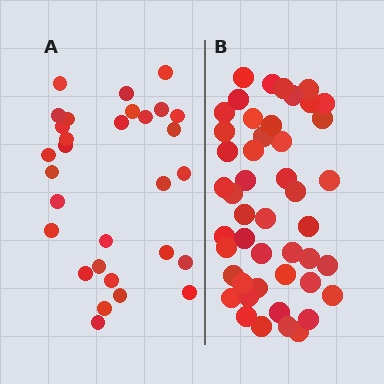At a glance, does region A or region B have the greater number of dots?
Region B (the right region) has more dots.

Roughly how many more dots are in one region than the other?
Region B has approximately 15 more dots than region A.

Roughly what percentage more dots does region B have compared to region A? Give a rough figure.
About 55% more.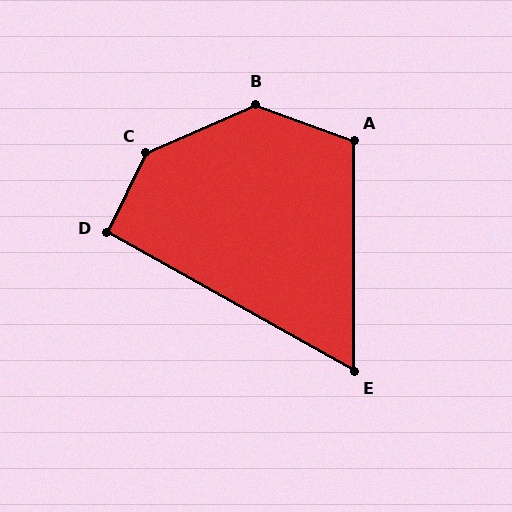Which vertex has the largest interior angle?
C, at approximately 140 degrees.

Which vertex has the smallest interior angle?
E, at approximately 61 degrees.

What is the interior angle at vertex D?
Approximately 93 degrees (approximately right).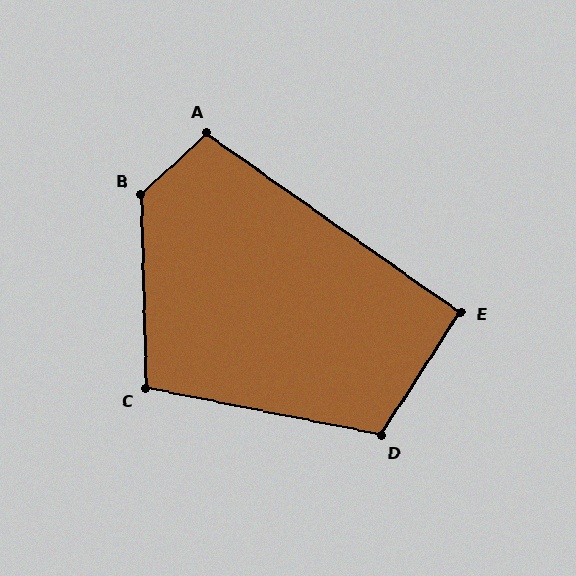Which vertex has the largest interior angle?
B, at approximately 131 degrees.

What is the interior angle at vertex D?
Approximately 112 degrees (obtuse).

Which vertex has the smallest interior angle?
E, at approximately 92 degrees.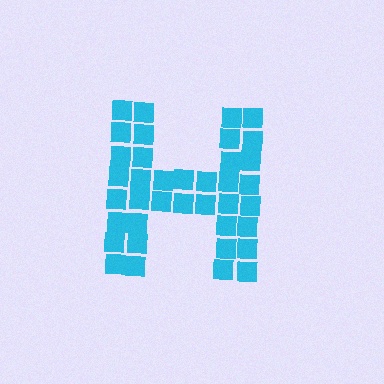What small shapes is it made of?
It is made of small squares.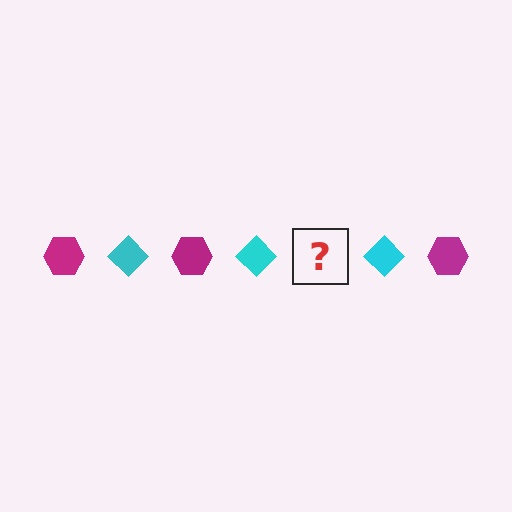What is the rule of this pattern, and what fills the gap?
The rule is that the pattern alternates between magenta hexagon and cyan diamond. The gap should be filled with a magenta hexagon.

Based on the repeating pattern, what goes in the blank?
The blank should be a magenta hexagon.